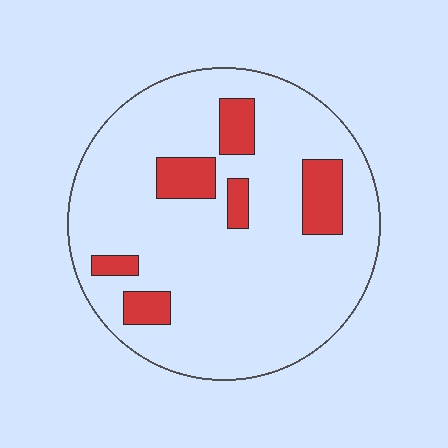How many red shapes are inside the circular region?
6.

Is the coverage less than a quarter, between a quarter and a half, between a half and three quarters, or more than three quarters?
Less than a quarter.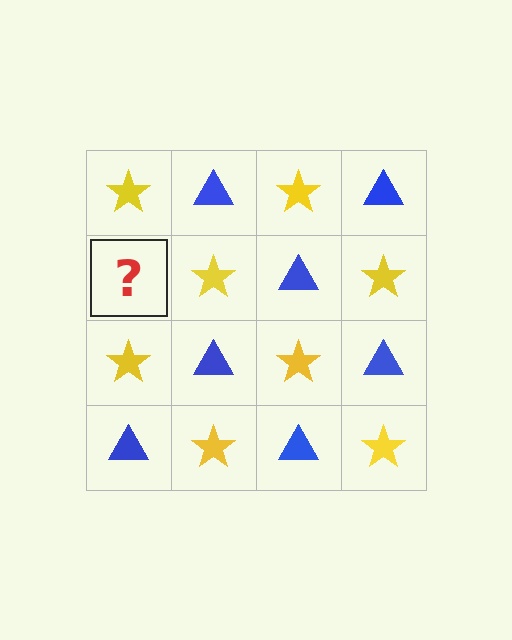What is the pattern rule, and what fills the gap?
The rule is that it alternates yellow star and blue triangle in a checkerboard pattern. The gap should be filled with a blue triangle.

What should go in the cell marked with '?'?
The missing cell should contain a blue triangle.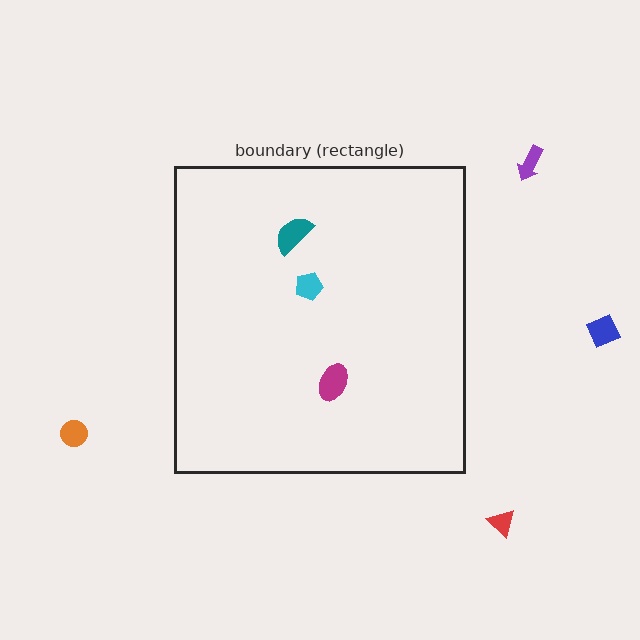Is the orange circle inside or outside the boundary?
Outside.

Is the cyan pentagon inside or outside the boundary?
Inside.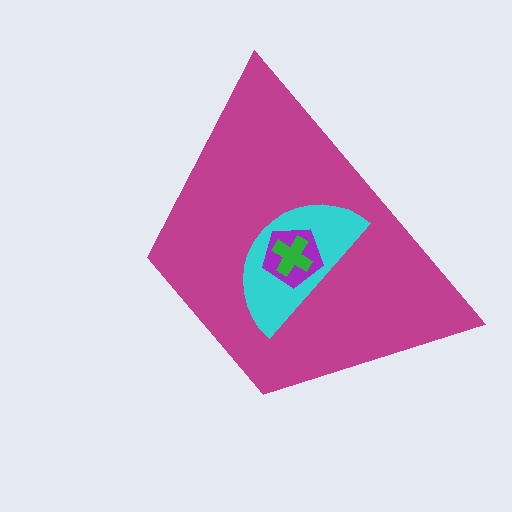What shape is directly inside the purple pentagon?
The green cross.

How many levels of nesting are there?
4.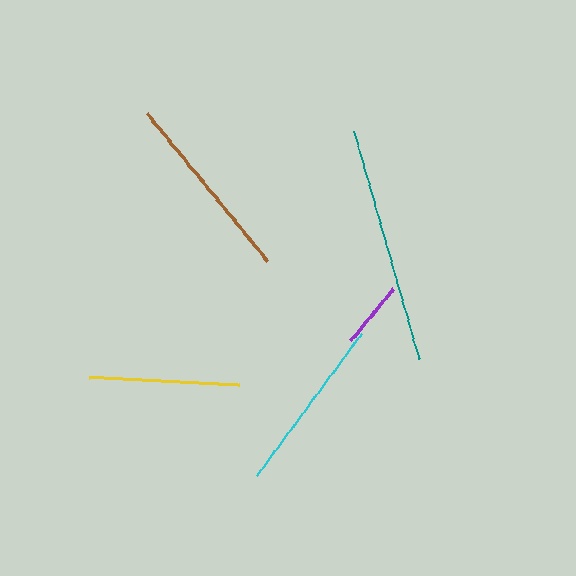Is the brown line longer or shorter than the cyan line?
The brown line is longer than the cyan line.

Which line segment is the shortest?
The purple line is the shortest at approximately 68 pixels.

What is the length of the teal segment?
The teal segment is approximately 237 pixels long.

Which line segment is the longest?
The teal line is the longest at approximately 237 pixels.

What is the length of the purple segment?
The purple segment is approximately 68 pixels long.